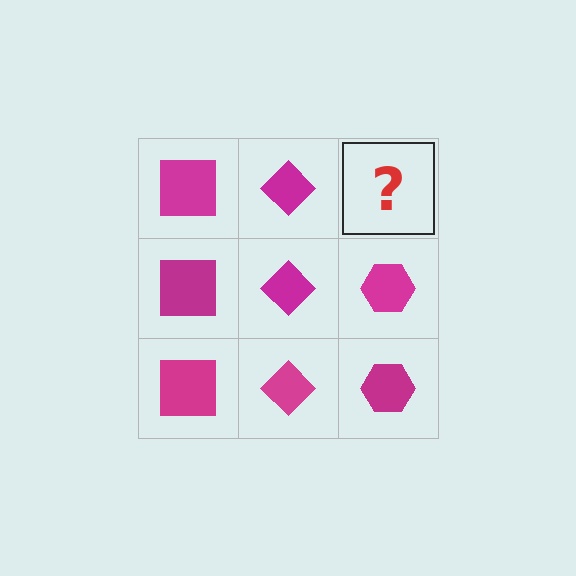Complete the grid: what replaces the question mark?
The question mark should be replaced with a magenta hexagon.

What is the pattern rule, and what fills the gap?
The rule is that each column has a consistent shape. The gap should be filled with a magenta hexagon.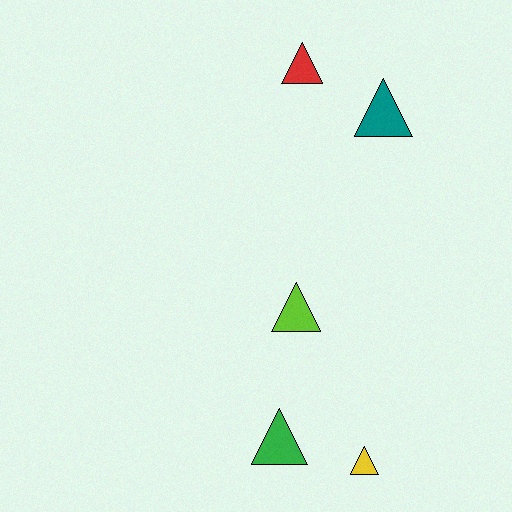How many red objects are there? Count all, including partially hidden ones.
There is 1 red object.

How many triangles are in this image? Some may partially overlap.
There are 5 triangles.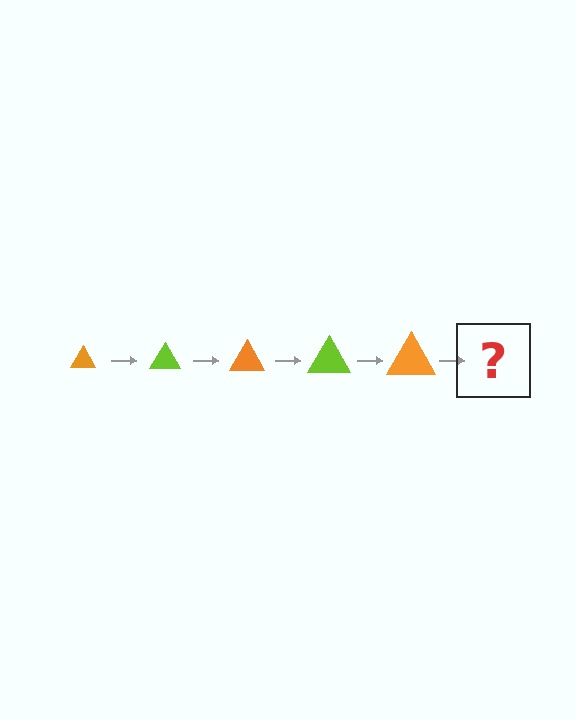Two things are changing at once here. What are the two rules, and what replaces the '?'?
The two rules are that the triangle grows larger each step and the color cycles through orange and lime. The '?' should be a lime triangle, larger than the previous one.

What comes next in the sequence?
The next element should be a lime triangle, larger than the previous one.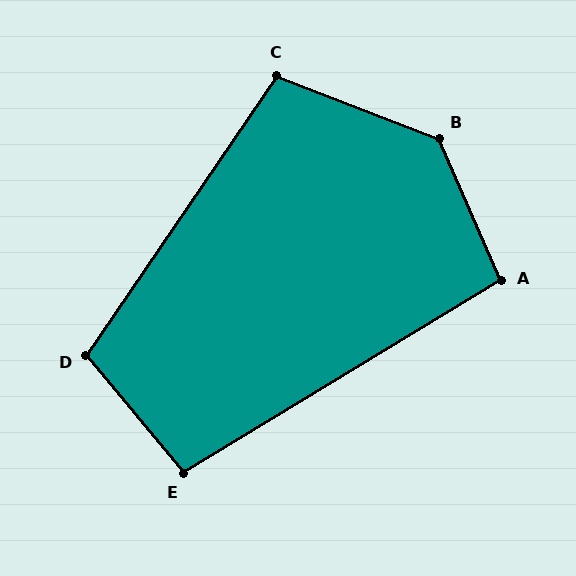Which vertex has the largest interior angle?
B, at approximately 135 degrees.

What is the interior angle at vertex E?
Approximately 98 degrees (obtuse).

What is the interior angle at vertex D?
Approximately 106 degrees (obtuse).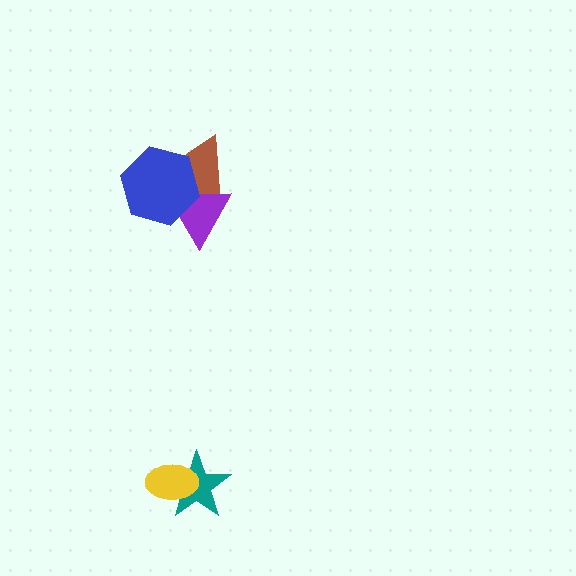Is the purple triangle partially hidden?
Yes, it is partially covered by another shape.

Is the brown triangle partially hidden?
Yes, it is partially covered by another shape.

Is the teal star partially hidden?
Yes, it is partially covered by another shape.